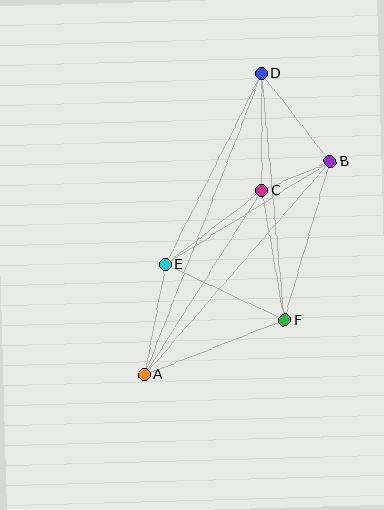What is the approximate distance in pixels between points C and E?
The distance between C and E is approximately 121 pixels.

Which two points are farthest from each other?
Points A and D are farthest from each other.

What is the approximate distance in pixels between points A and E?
The distance between A and E is approximately 112 pixels.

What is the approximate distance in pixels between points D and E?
The distance between D and E is approximately 214 pixels.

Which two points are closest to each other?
Points B and C are closest to each other.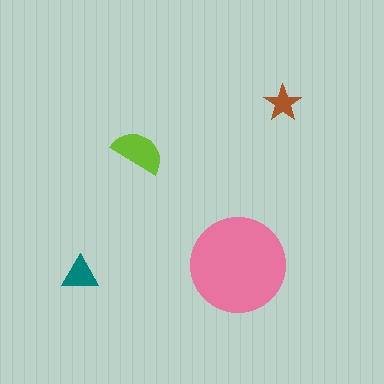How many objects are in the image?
There are 4 objects in the image.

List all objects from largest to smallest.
The pink circle, the lime semicircle, the teal triangle, the brown star.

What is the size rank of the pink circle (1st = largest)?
1st.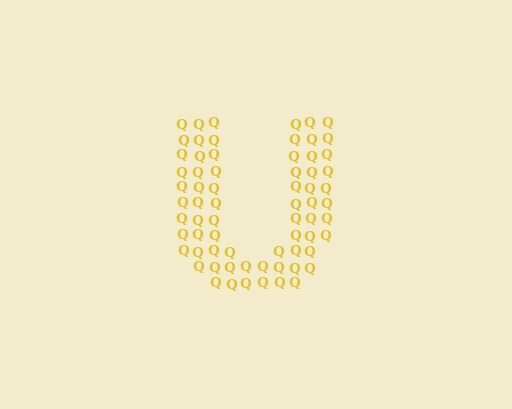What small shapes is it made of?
It is made of small letter Q's.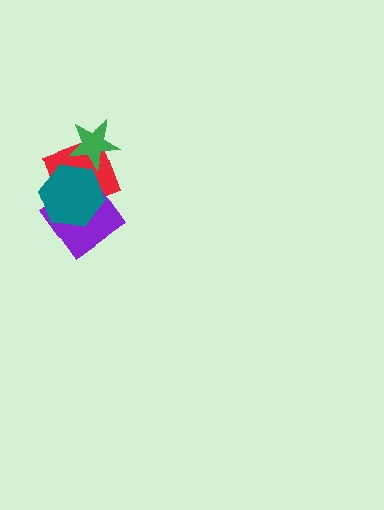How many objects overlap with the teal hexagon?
2 objects overlap with the teal hexagon.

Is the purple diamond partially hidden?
Yes, it is partially covered by another shape.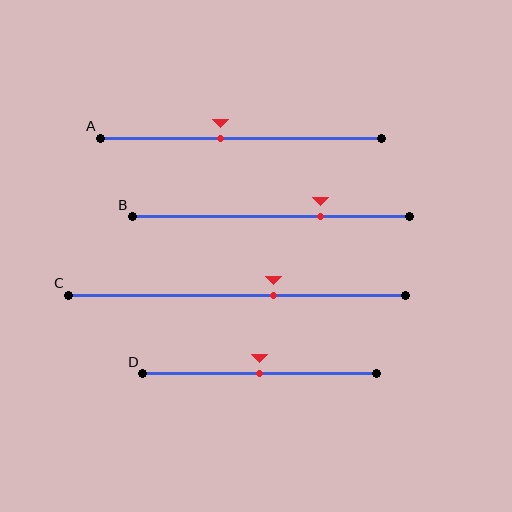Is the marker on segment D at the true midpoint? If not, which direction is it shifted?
Yes, the marker on segment D is at the true midpoint.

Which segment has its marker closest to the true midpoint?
Segment D has its marker closest to the true midpoint.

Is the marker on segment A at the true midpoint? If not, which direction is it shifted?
No, the marker on segment A is shifted to the left by about 7% of the segment length.